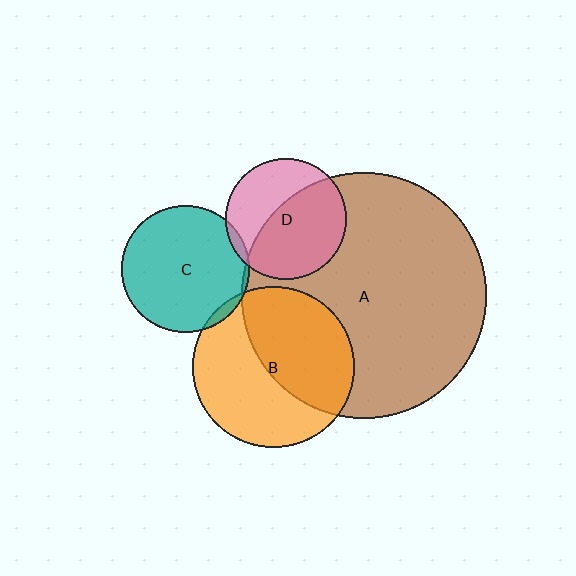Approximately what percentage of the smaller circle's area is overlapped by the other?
Approximately 60%.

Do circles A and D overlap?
Yes.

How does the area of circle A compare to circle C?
Approximately 3.7 times.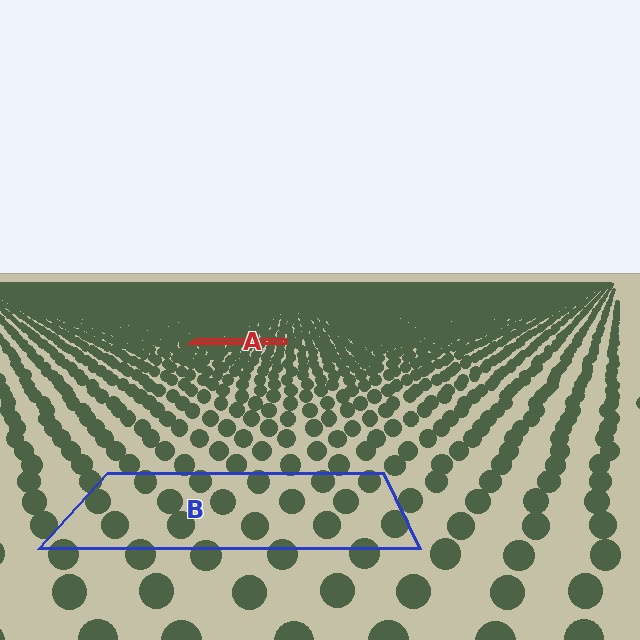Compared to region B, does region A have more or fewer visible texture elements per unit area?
Region A has more texture elements per unit area — they are packed more densely because it is farther away.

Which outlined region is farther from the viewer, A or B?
Region A is farther from the viewer — the texture elements inside it appear smaller and more densely packed.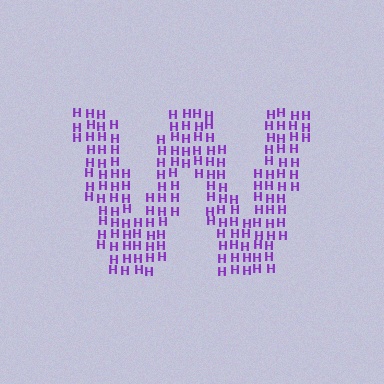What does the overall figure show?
The overall figure shows the letter W.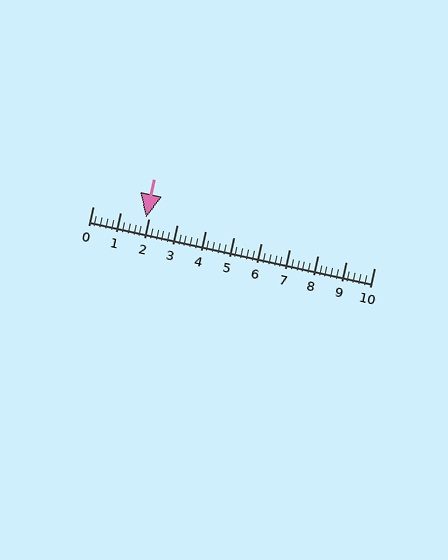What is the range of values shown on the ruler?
The ruler shows values from 0 to 10.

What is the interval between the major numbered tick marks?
The major tick marks are spaced 1 units apart.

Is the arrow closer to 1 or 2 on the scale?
The arrow is closer to 2.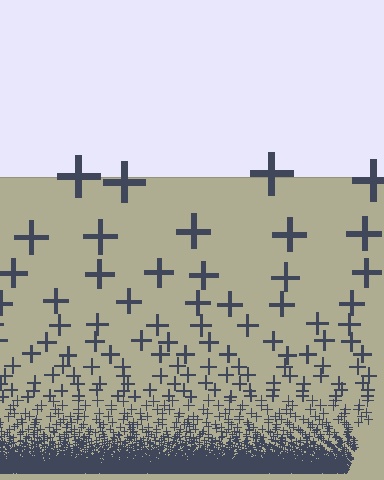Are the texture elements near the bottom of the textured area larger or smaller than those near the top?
Smaller. The gradient is inverted — elements near the bottom are smaller and denser.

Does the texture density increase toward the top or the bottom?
Density increases toward the bottom.